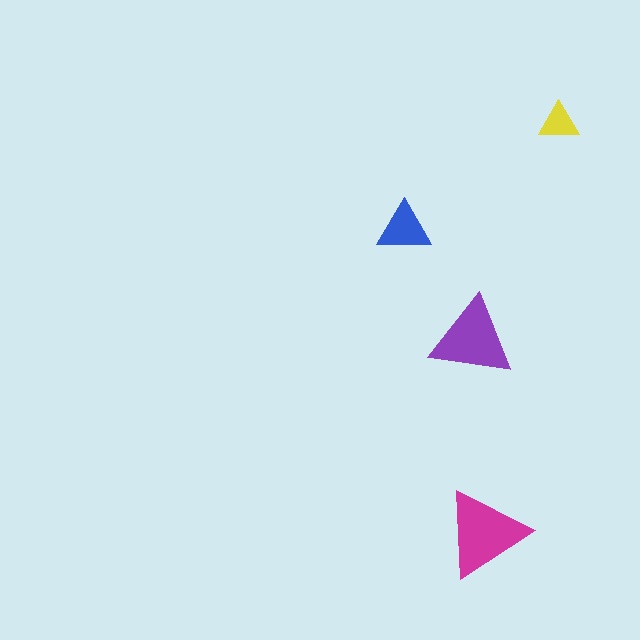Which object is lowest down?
The magenta triangle is bottommost.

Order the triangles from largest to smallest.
the magenta one, the purple one, the blue one, the yellow one.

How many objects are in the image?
There are 4 objects in the image.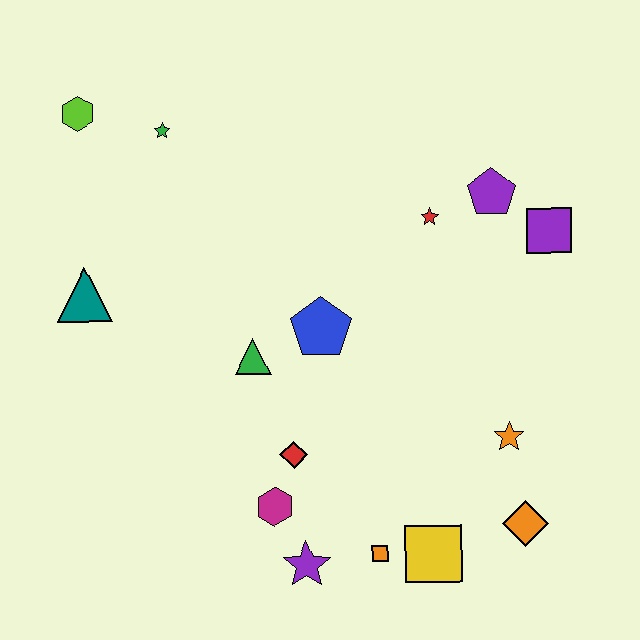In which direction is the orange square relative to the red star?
The orange square is below the red star.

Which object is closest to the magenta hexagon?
The red diamond is closest to the magenta hexagon.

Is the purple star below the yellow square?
Yes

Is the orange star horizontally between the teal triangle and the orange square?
No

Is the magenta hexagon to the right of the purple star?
No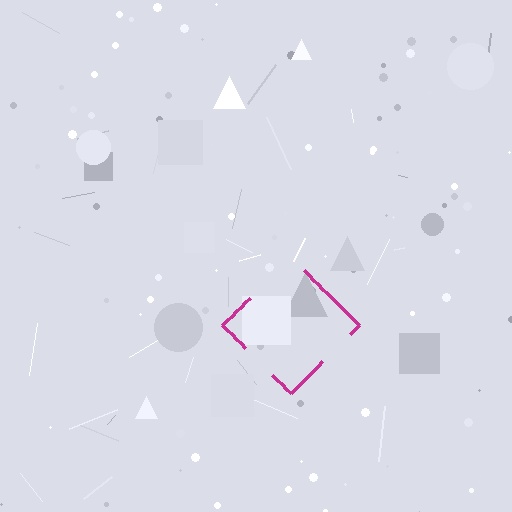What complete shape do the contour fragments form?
The contour fragments form a diamond.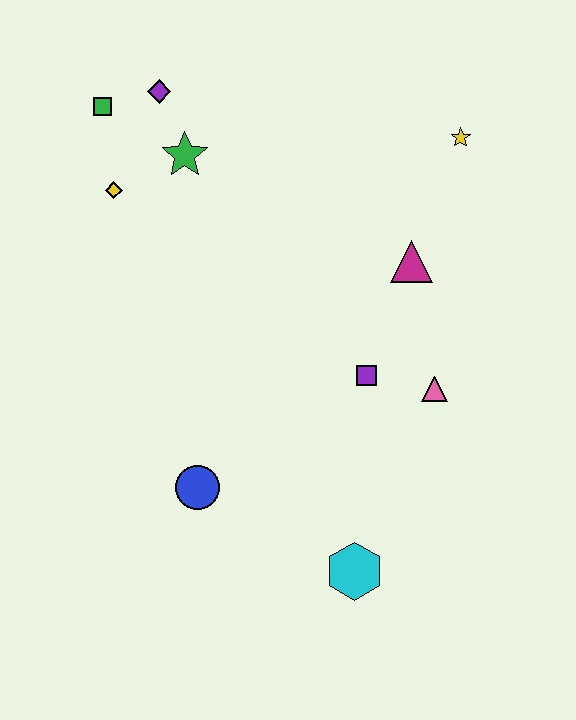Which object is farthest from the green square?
The cyan hexagon is farthest from the green square.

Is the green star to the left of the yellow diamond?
No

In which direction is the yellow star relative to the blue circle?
The yellow star is above the blue circle.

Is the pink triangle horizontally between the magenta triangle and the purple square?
No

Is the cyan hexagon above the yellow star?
No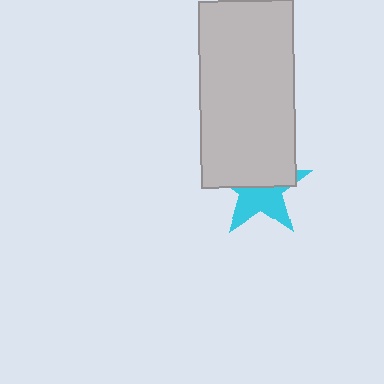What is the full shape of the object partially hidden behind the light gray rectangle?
The partially hidden object is a cyan star.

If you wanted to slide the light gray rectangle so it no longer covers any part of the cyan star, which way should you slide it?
Slide it up — that is the most direct way to separate the two shapes.